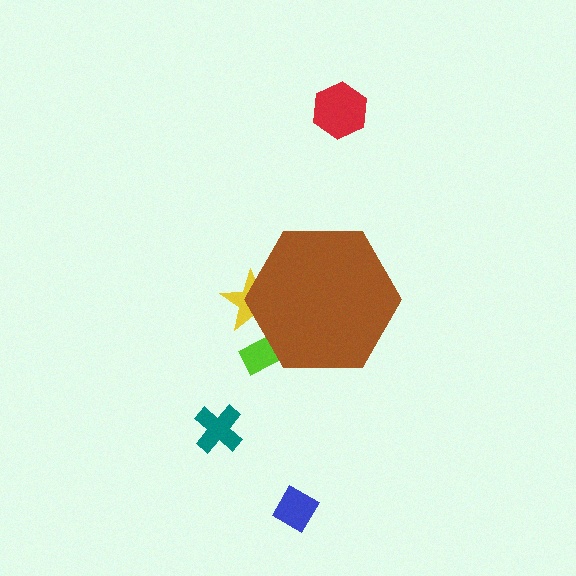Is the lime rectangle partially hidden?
Yes, the lime rectangle is partially hidden behind the brown hexagon.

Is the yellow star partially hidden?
Yes, the yellow star is partially hidden behind the brown hexagon.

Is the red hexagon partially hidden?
No, the red hexagon is fully visible.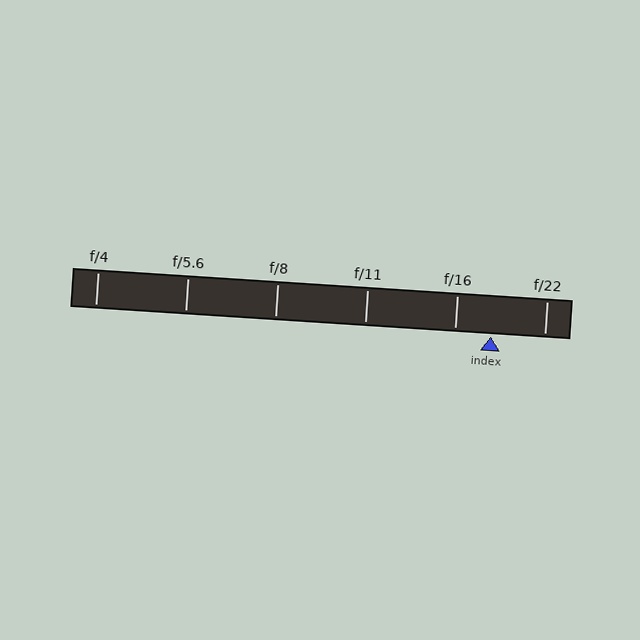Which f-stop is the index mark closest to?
The index mark is closest to f/16.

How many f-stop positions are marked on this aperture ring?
There are 6 f-stop positions marked.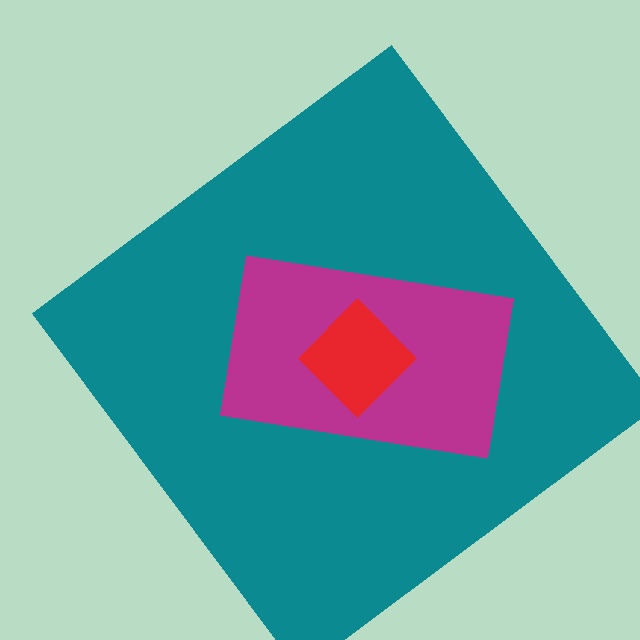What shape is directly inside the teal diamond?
The magenta rectangle.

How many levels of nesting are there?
3.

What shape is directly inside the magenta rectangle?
The red diamond.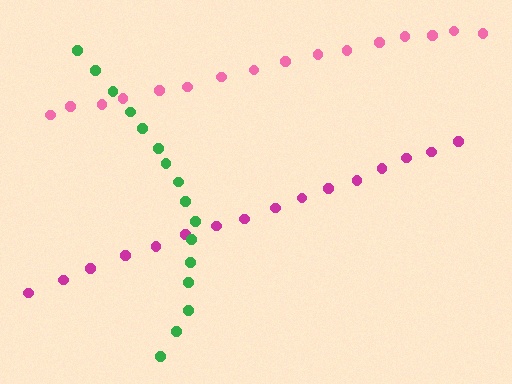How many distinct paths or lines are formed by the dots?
There are 3 distinct paths.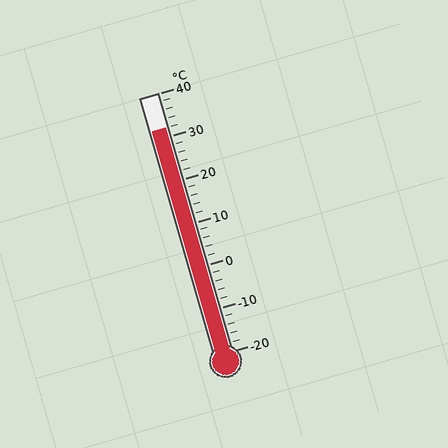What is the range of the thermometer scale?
The thermometer scale ranges from -20°C to 40°C.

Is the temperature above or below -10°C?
The temperature is above -10°C.